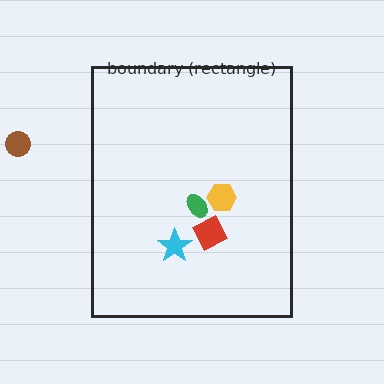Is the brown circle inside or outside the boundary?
Outside.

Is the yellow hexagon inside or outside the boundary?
Inside.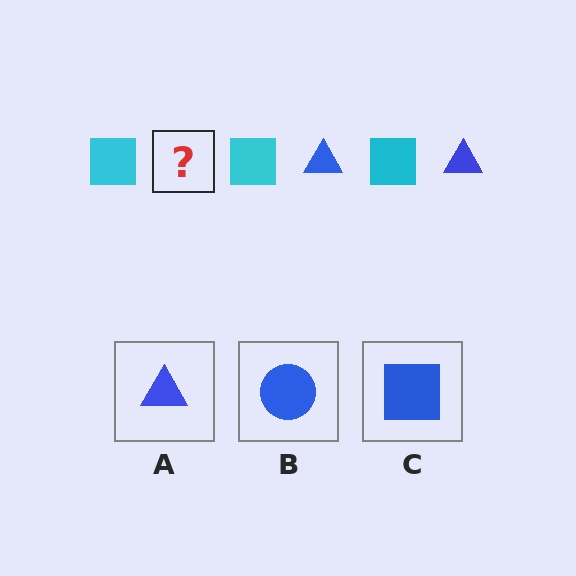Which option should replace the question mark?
Option A.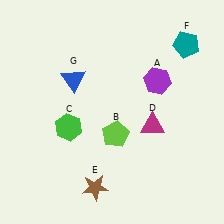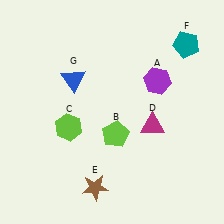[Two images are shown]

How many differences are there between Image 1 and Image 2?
There is 1 difference between the two images.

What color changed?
The hexagon (C) changed from green in Image 1 to lime in Image 2.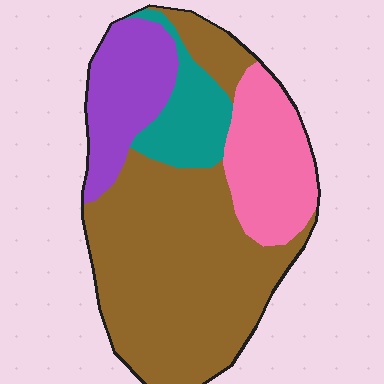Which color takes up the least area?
Teal, at roughly 10%.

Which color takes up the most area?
Brown, at roughly 55%.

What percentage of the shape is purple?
Purple covers 16% of the shape.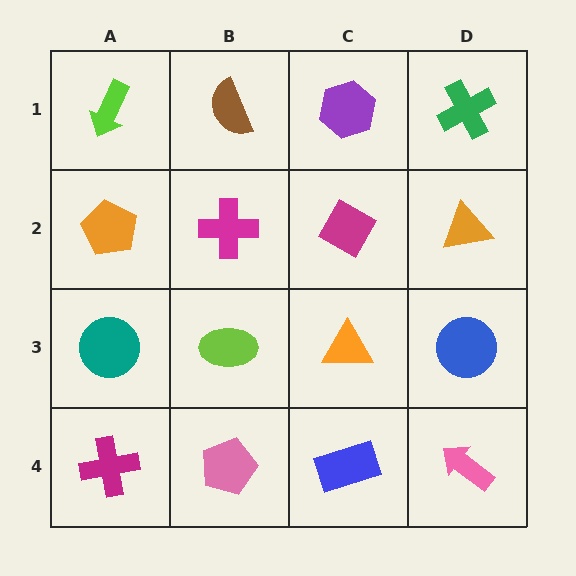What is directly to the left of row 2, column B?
An orange pentagon.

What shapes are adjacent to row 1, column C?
A magenta diamond (row 2, column C), a brown semicircle (row 1, column B), a green cross (row 1, column D).